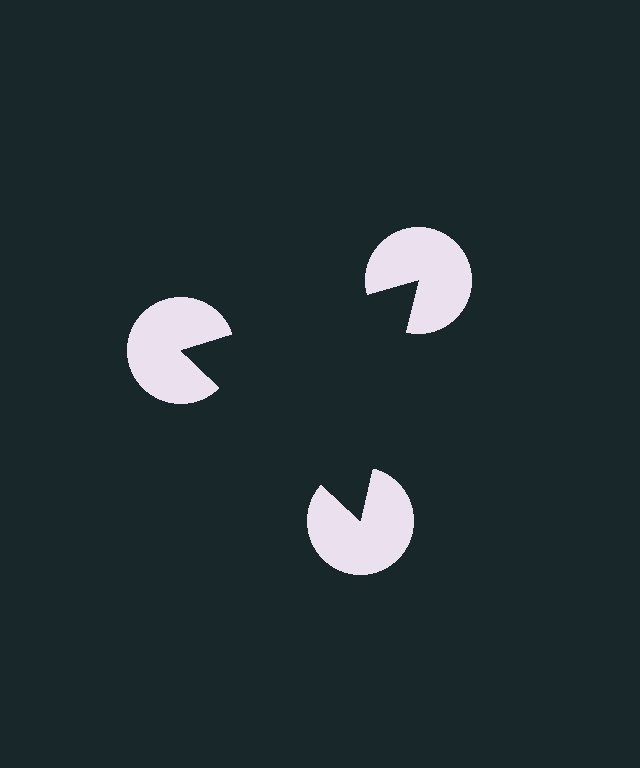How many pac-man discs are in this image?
There are 3 — one at each vertex of the illusory triangle.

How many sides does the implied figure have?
3 sides.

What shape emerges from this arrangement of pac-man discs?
An illusory triangle — its edges are inferred from the aligned wedge cuts in the pac-man discs, not physically drawn.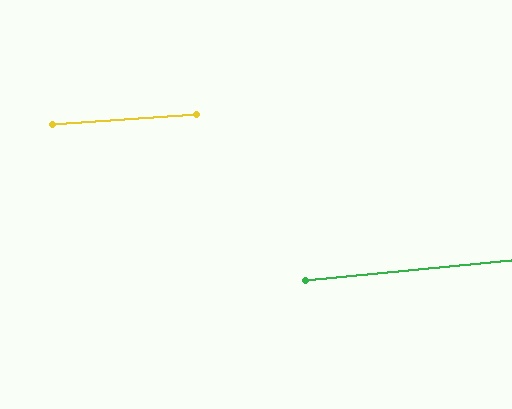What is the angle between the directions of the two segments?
Approximately 2 degrees.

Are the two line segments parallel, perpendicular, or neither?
Parallel — their directions differ by only 1.8°.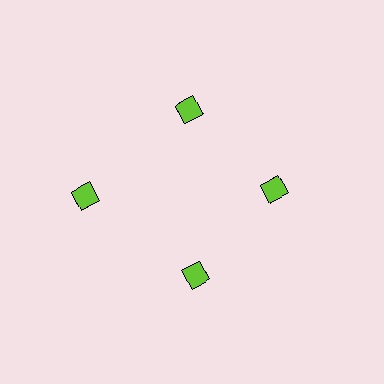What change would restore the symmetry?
The symmetry would be restored by moving it inward, back onto the ring so that all 4 diamonds sit at equal angles and equal distance from the center.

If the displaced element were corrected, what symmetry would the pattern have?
It would have 4-fold rotational symmetry — the pattern would map onto itself every 90 degrees.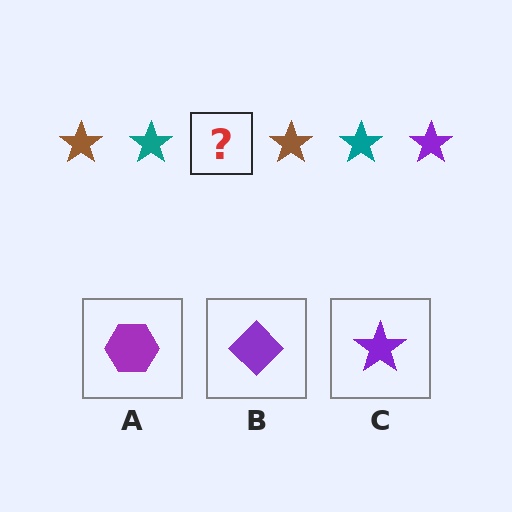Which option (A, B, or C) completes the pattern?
C.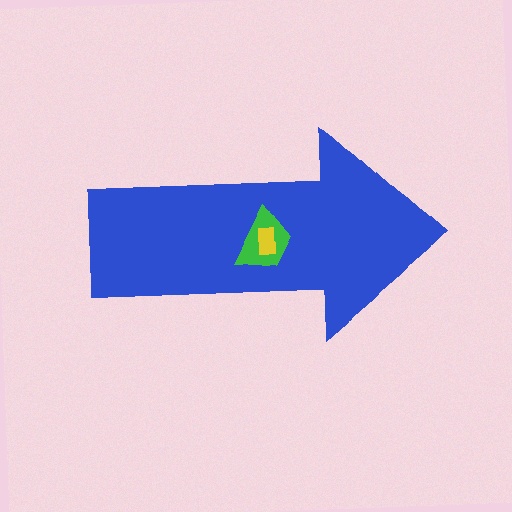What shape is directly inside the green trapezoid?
The yellow rectangle.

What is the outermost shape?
The blue arrow.